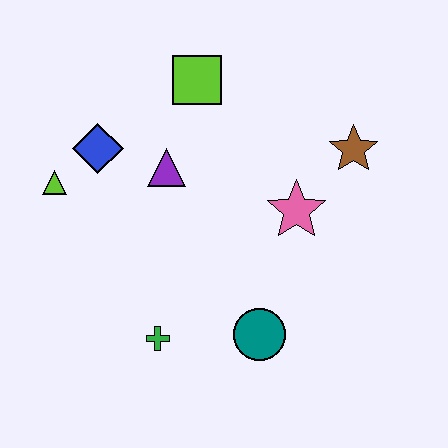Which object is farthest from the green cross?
The brown star is farthest from the green cross.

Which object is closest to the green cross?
The teal circle is closest to the green cross.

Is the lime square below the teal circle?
No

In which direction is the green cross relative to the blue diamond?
The green cross is below the blue diamond.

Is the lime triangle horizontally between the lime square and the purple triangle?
No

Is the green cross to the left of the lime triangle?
No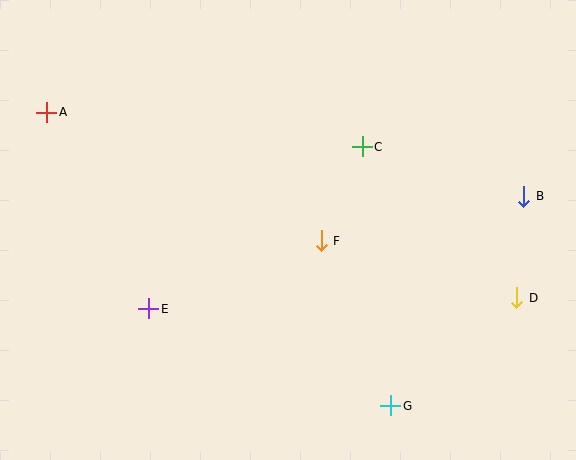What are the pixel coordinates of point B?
Point B is at (524, 196).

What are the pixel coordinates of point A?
Point A is at (47, 112).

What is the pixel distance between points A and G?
The distance between A and G is 452 pixels.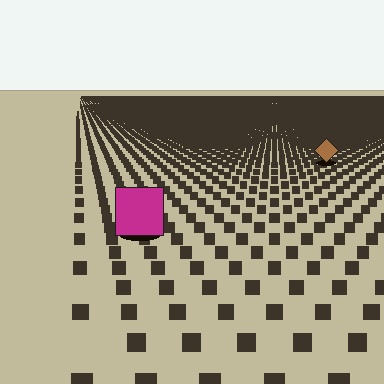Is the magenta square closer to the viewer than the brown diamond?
Yes. The magenta square is closer — you can tell from the texture gradient: the ground texture is coarser near it.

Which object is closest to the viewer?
The magenta square is closest. The texture marks near it are larger and more spread out.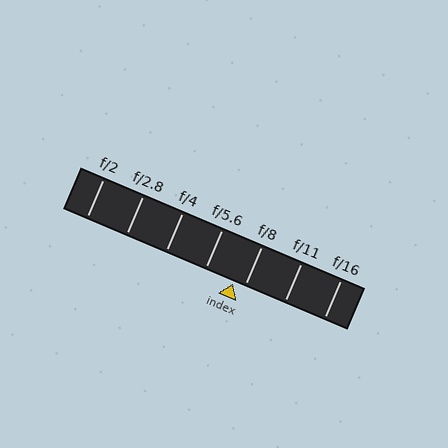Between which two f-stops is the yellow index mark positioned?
The index mark is between f/5.6 and f/8.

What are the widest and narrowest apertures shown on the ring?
The widest aperture shown is f/2 and the narrowest is f/16.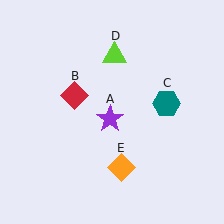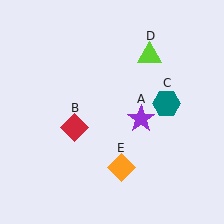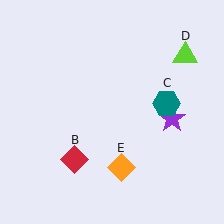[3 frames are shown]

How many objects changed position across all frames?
3 objects changed position: purple star (object A), red diamond (object B), lime triangle (object D).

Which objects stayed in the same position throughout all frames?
Teal hexagon (object C) and orange diamond (object E) remained stationary.